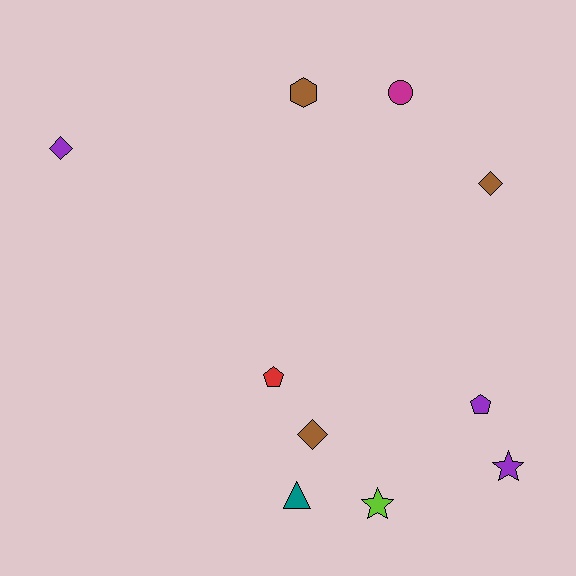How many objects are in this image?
There are 10 objects.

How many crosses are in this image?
There are no crosses.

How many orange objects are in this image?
There are no orange objects.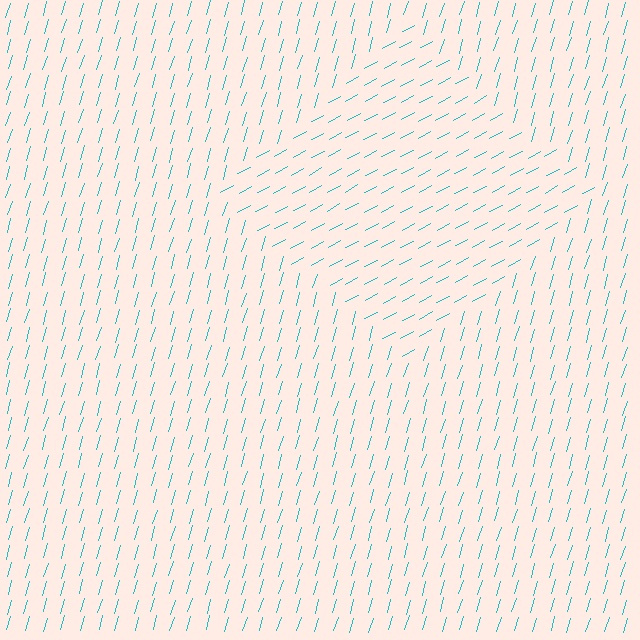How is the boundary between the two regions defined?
The boundary is defined purely by a change in line orientation (approximately 45 degrees difference). All lines are the same color and thickness.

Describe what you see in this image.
The image is filled with small cyan line segments. A diamond region in the image has lines oriented differently from the surrounding lines, creating a visible texture boundary.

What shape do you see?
I see a diamond.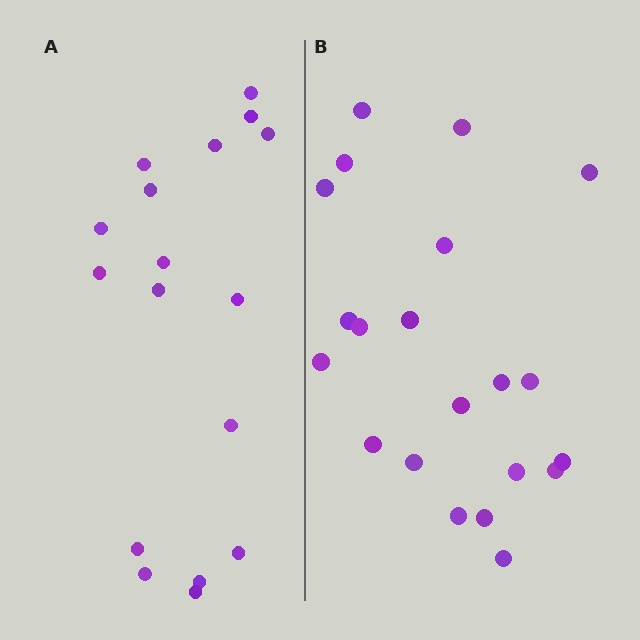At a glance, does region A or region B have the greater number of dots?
Region B (the right region) has more dots.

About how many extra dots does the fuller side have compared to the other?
Region B has about 4 more dots than region A.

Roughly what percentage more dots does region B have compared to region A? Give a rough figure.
About 25% more.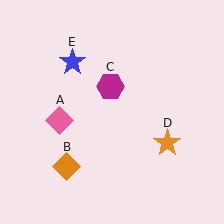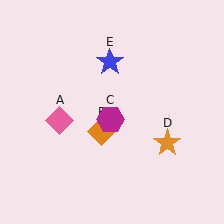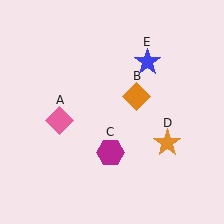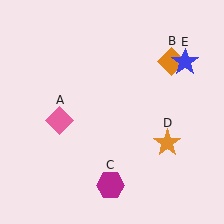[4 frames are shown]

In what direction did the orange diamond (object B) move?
The orange diamond (object B) moved up and to the right.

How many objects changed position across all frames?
3 objects changed position: orange diamond (object B), magenta hexagon (object C), blue star (object E).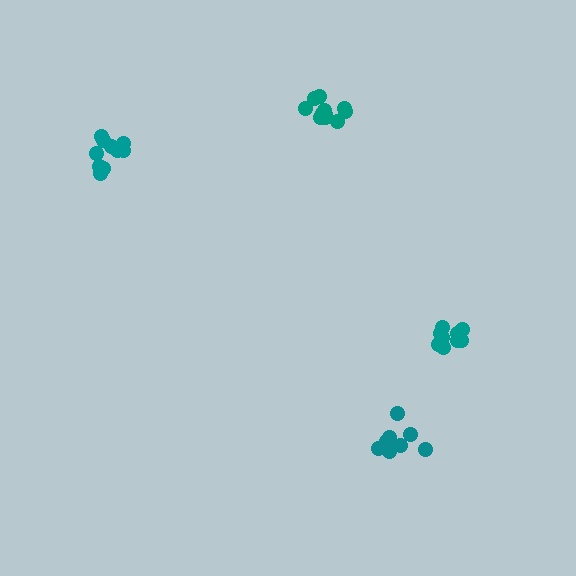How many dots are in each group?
Group 1: 9 dots, Group 2: 8 dots, Group 3: 11 dots, Group 4: 10 dots (38 total).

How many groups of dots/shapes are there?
There are 4 groups.